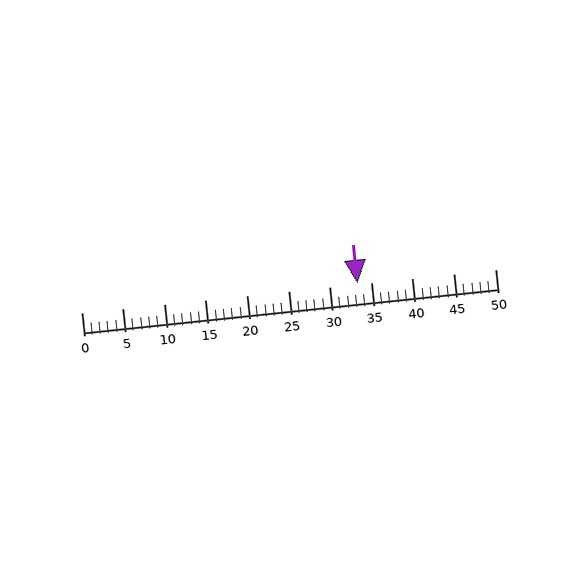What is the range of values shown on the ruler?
The ruler shows values from 0 to 50.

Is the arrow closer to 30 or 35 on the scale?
The arrow is closer to 35.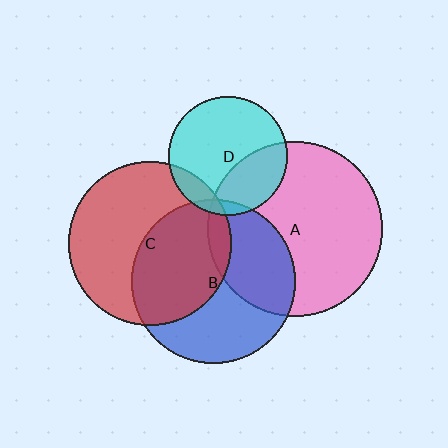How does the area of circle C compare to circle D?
Approximately 1.9 times.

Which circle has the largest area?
Circle A (pink).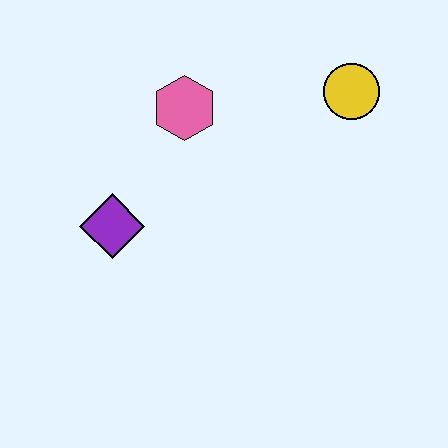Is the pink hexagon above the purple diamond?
Yes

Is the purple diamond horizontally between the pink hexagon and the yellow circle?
No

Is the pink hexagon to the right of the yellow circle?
No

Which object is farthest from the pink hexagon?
The yellow circle is farthest from the pink hexagon.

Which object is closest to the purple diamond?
The pink hexagon is closest to the purple diamond.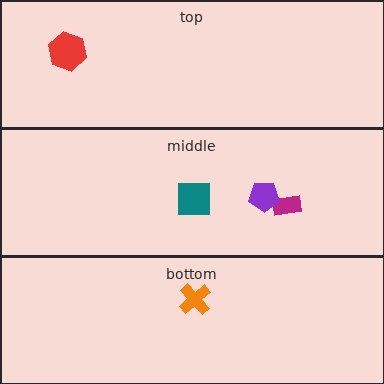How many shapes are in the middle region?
3.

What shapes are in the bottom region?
The orange cross.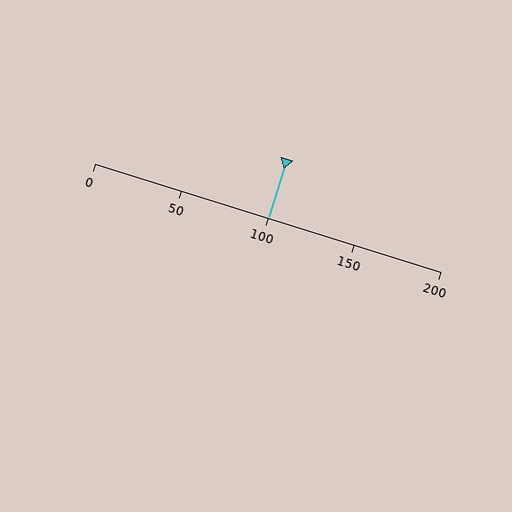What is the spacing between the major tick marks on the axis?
The major ticks are spaced 50 apart.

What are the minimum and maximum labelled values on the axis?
The axis runs from 0 to 200.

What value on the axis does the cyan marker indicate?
The marker indicates approximately 100.